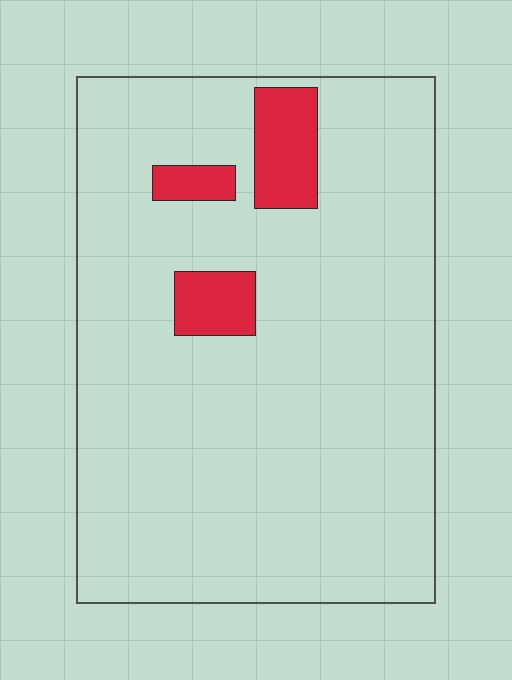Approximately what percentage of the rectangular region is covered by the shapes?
Approximately 10%.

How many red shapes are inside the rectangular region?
3.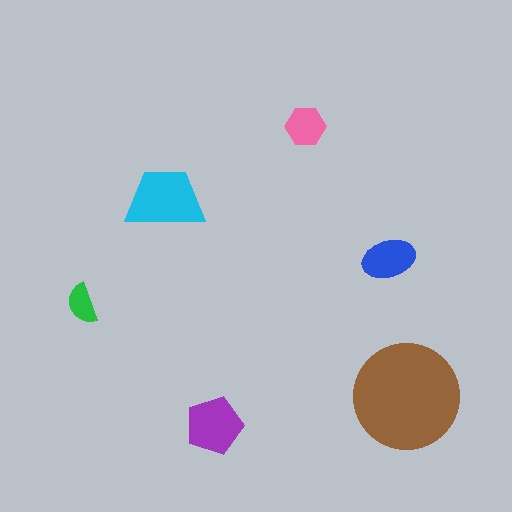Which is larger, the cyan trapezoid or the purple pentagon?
The cyan trapezoid.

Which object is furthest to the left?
The green semicircle is leftmost.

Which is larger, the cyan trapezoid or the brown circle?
The brown circle.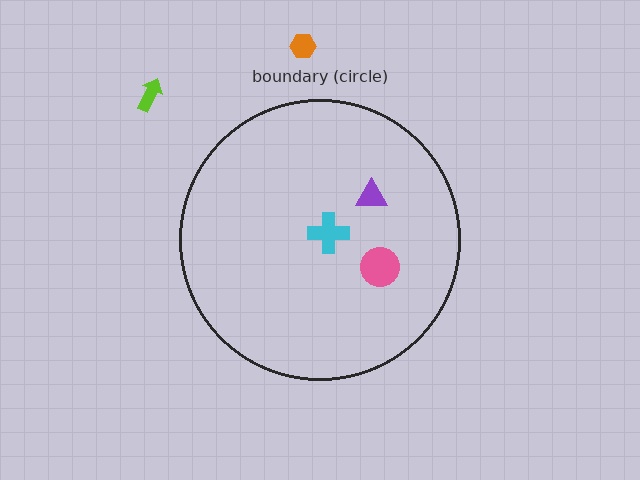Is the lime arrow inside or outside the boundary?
Outside.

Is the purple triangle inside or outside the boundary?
Inside.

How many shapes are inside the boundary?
3 inside, 2 outside.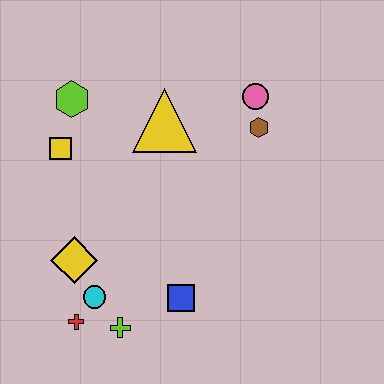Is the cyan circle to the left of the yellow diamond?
No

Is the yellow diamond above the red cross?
Yes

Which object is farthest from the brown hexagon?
The red cross is farthest from the brown hexagon.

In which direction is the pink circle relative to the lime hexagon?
The pink circle is to the right of the lime hexagon.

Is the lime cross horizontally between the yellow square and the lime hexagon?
No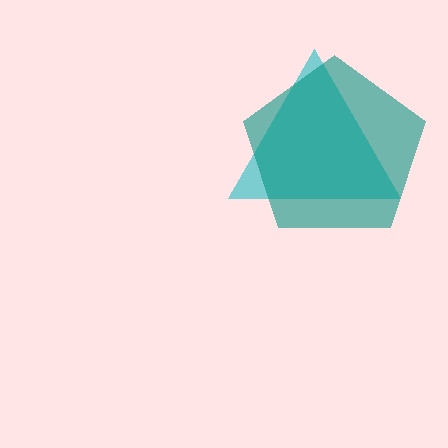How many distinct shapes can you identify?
There are 2 distinct shapes: a cyan triangle, a teal pentagon.